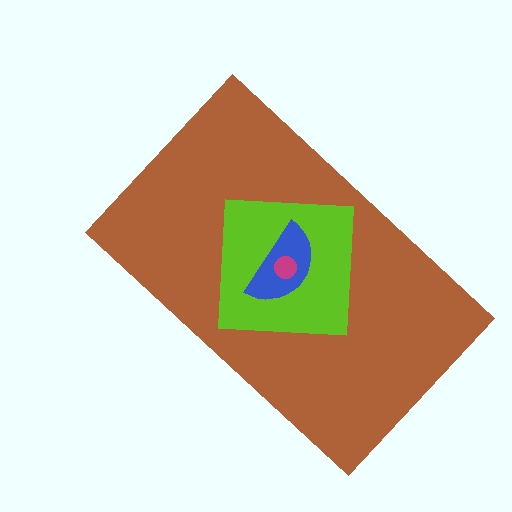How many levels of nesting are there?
4.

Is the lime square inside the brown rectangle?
Yes.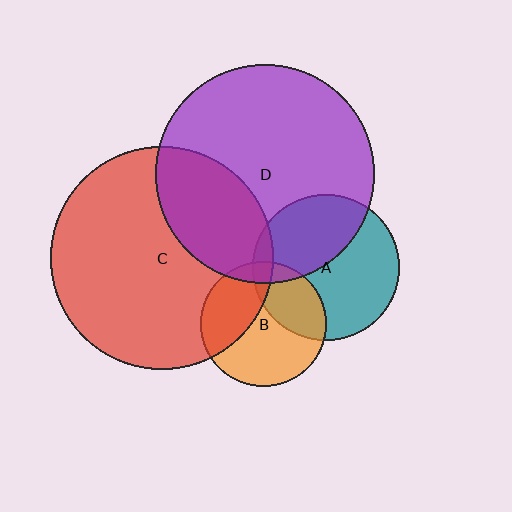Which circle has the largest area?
Circle C (red).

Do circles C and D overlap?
Yes.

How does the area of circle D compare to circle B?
Approximately 3.1 times.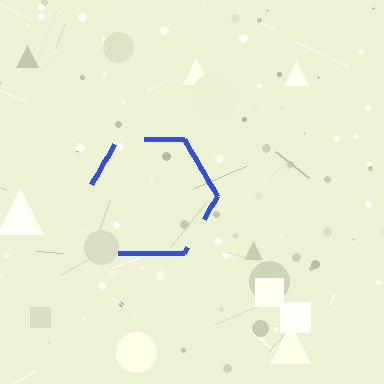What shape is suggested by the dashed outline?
The dashed outline suggests a hexagon.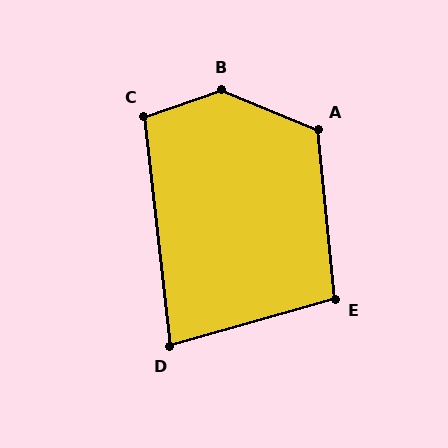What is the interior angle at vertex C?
Approximately 103 degrees (obtuse).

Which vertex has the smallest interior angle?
D, at approximately 80 degrees.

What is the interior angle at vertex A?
Approximately 117 degrees (obtuse).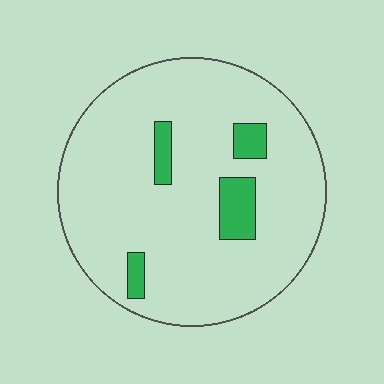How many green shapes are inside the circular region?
4.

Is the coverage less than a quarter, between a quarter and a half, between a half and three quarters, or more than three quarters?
Less than a quarter.